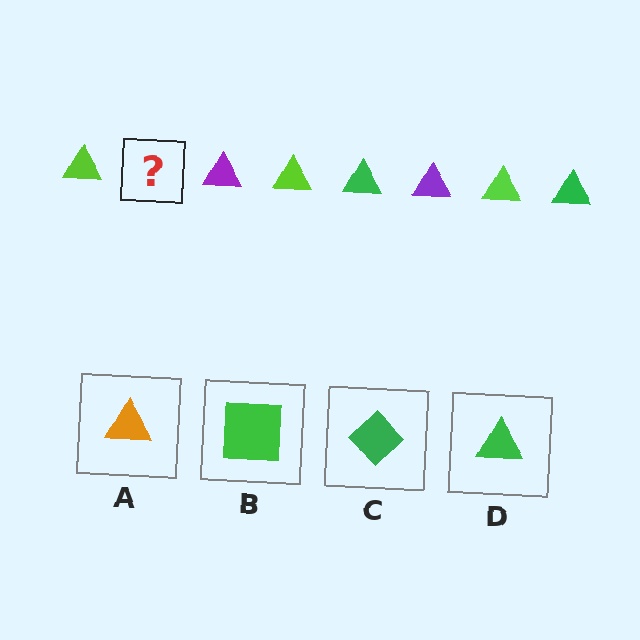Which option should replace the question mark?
Option D.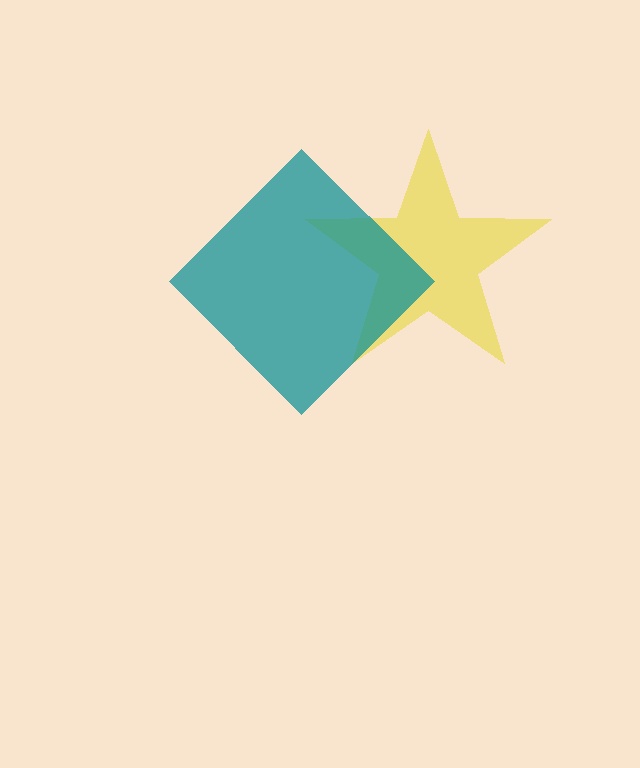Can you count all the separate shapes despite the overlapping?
Yes, there are 2 separate shapes.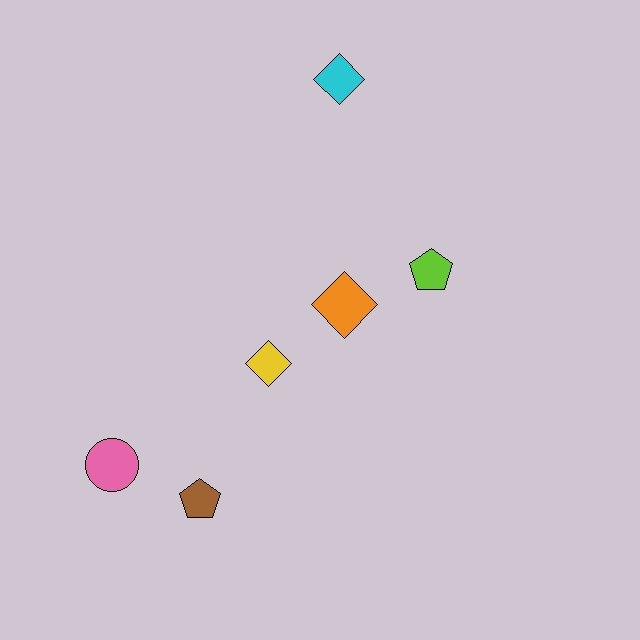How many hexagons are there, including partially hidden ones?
There are no hexagons.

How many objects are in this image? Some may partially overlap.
There are 6 objects.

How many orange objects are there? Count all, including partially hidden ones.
There is 1 orange object.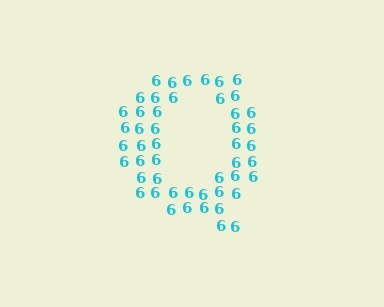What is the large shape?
The large shape is the letter Q.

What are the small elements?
The small elements are digit 6's.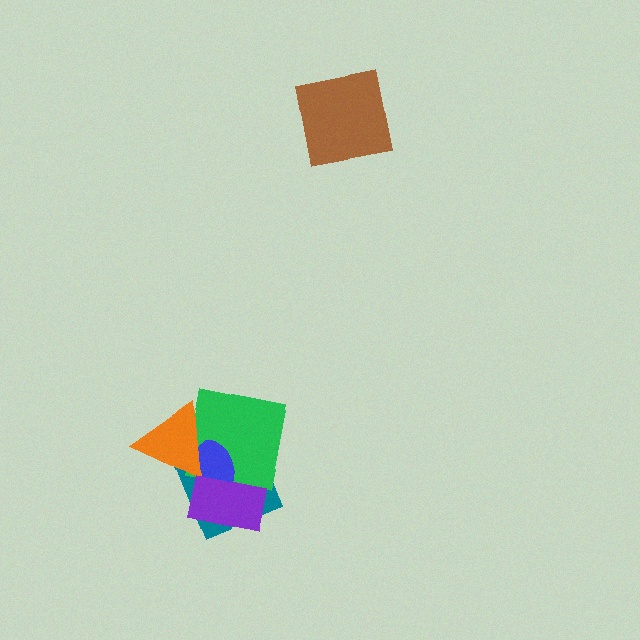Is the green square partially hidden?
Yes, it is partially covered by another shape.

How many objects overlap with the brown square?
0 objects overlap with the brown square.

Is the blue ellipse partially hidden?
Yes, it is partially covered by another shape.